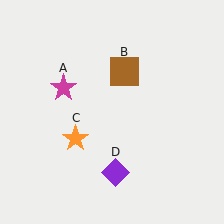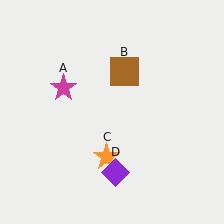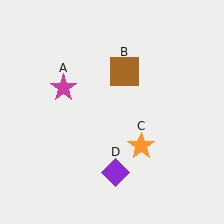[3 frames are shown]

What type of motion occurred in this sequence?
The orange star (object C) rotated counterclockwise around the center of the scene.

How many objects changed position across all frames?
1 object changed position: orange star (object C).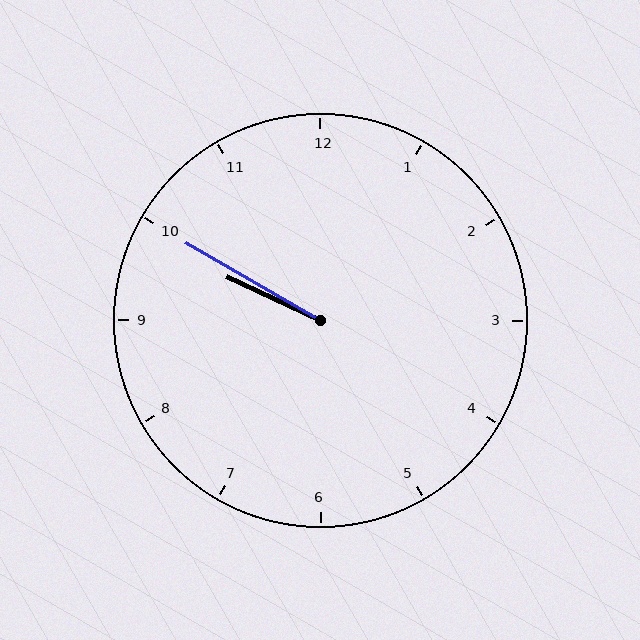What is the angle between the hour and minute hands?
Approximately 5 degrees.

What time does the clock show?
9:50.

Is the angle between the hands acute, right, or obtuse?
It is acute.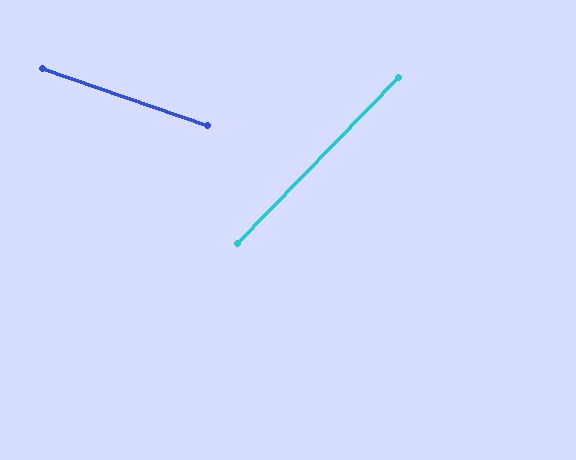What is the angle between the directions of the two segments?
Approximately 65 degrees.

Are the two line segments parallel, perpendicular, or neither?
Neither parallel nor perpendicular — they differ by about 65°.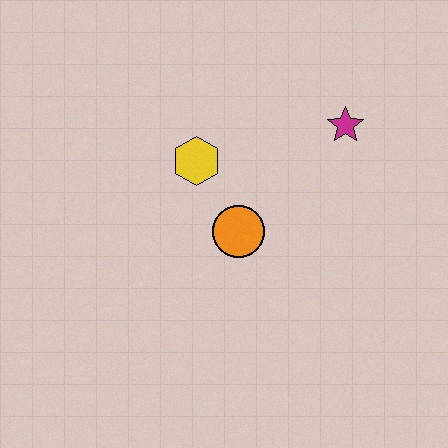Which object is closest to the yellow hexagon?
The orange circle is closest to the yellow hexagon.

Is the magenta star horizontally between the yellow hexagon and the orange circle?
No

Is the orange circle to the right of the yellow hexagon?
Yes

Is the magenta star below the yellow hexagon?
No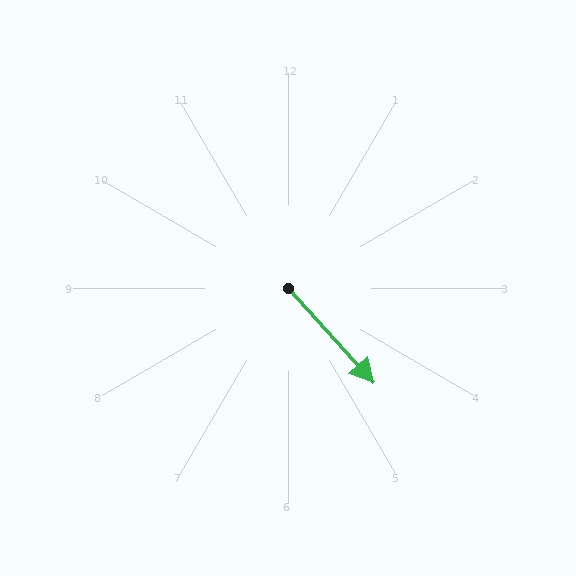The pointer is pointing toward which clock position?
Roughly 5 o'clock.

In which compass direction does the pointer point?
Southeast.